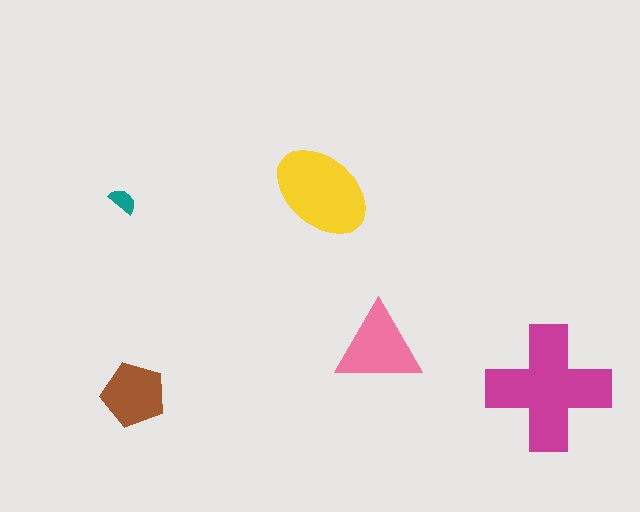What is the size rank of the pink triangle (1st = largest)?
3rd.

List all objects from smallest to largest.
The teal semicircle, the brown pentagon, the pink triangle, the yellow ellipse, the magenta cross.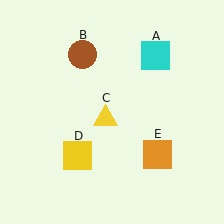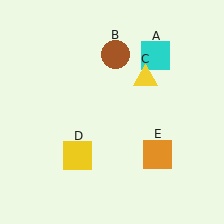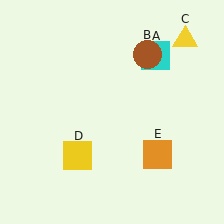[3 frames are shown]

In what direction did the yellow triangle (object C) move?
The yellow triangle (object C) moved up and to the right.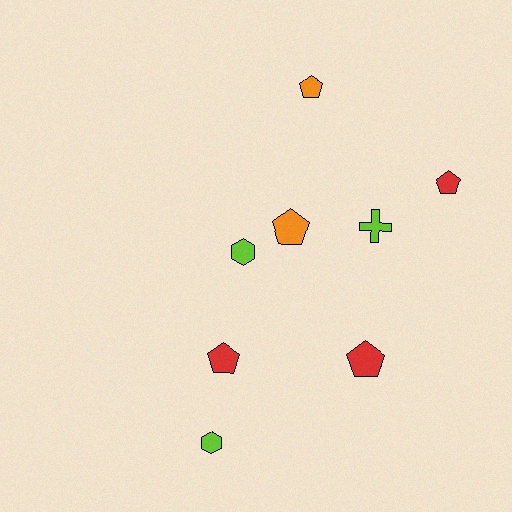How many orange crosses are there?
There are no orange crosses.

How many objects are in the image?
There are 8 objects.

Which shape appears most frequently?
Pentagon, with 5 objects.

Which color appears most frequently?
Red, with 3 objects.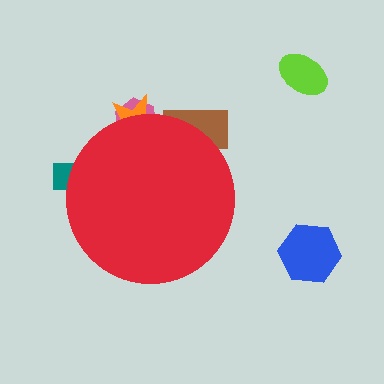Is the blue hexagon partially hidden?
No, the blue hexagon is fully visible.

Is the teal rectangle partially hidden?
Yes, the teal rectangle is partially hidden behind the red circle.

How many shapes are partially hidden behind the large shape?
4 shapes are partially hidden.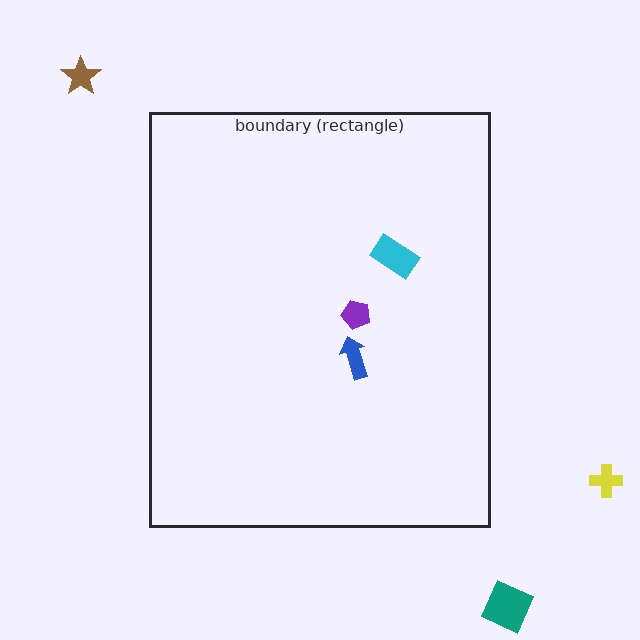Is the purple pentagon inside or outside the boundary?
Inside.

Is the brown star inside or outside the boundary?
Outside.